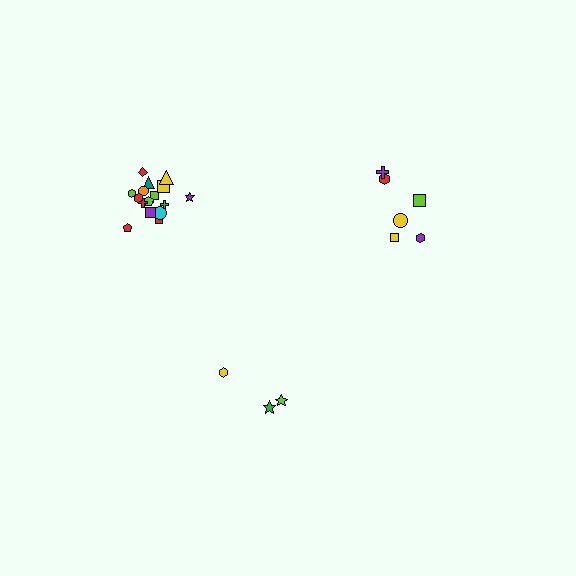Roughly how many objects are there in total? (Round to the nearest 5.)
Roughly 25 objects in total.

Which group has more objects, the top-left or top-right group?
The top-left group.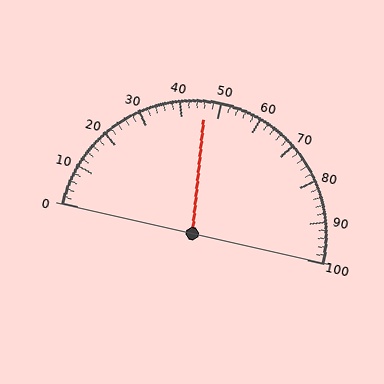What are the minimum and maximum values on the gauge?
The gauge ranges from 0 to 100.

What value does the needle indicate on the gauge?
The needle indicates approximately 46.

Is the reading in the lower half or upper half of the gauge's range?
The reading is in the lower half of the range (0 to 100).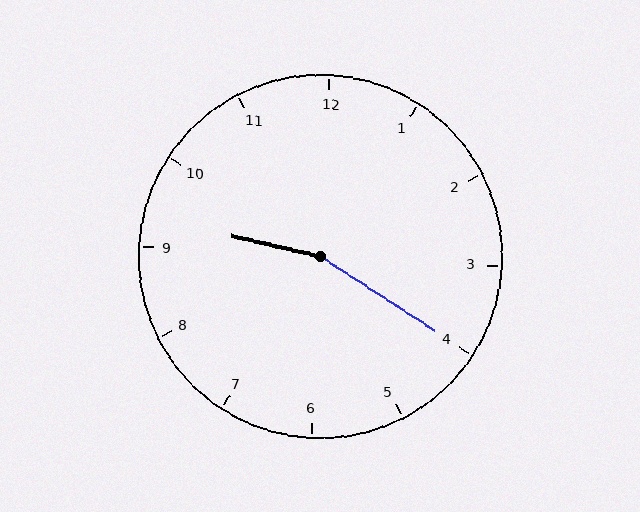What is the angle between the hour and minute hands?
Approximately 160 degrees.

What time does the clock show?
9:20.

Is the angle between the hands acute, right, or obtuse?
It is obtuse.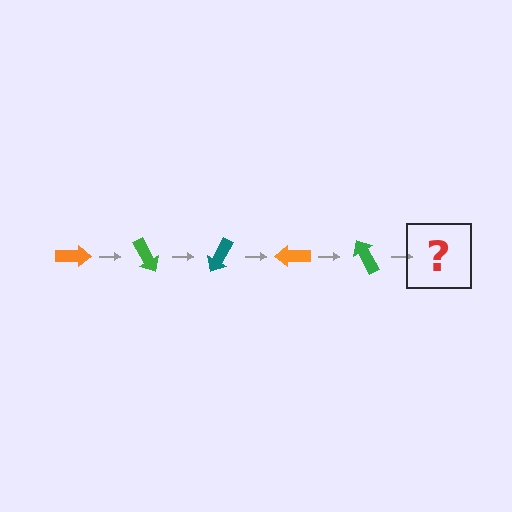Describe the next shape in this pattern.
It should be a teal arrow, rotated 300 degrees from the start.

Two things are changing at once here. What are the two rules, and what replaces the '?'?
The two rules are that it rotates 60 degrees each step and the color cycles through orange, green, and teal. The '?' should be a teal arrow, rotated 300 degrees from the start.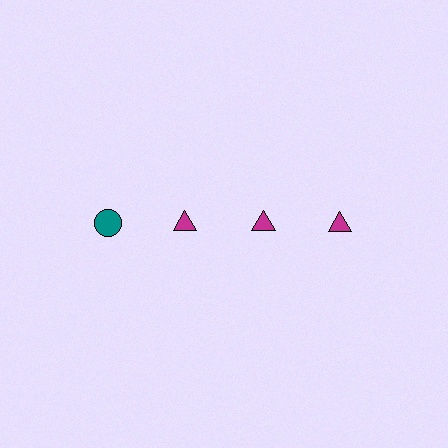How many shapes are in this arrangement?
There are 4 shapes arranged in a grid pattern.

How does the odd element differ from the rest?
It differs in both color (teal instead of magenta) and shape (circle instead of triangle).